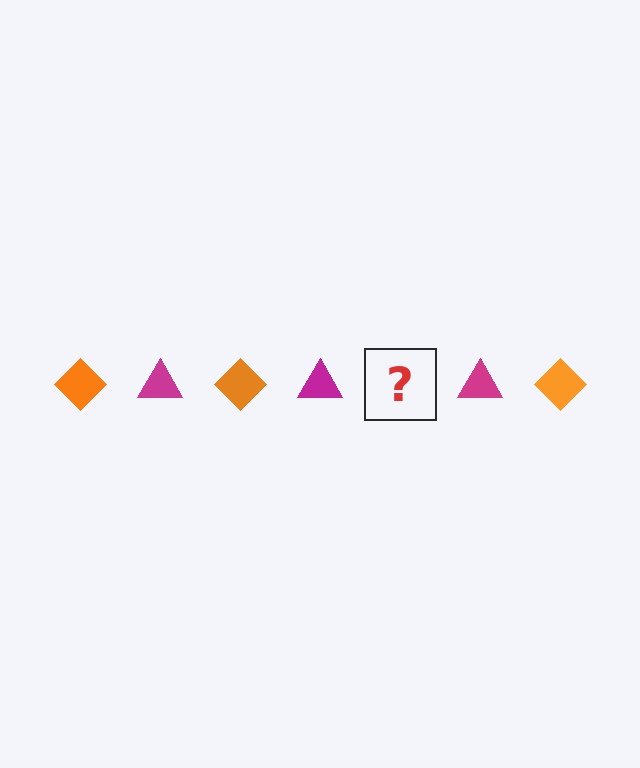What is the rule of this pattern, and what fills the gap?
The rule is that the pattern alternates between orange diamond and magenta triangle. The gap should be filled with an orange diamond.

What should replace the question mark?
The question mark should be replaced with an orange diamond.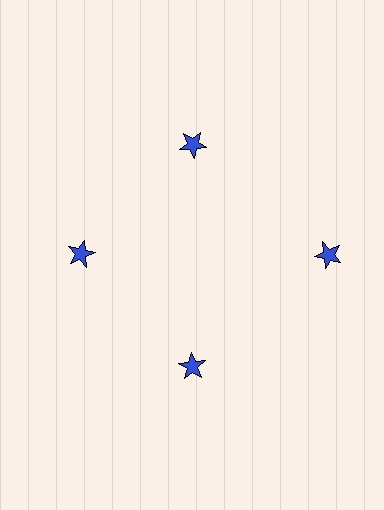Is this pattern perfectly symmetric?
No. The 4 blue stars are arranged in a ring, but one element near the 3 o'clock position is pushed outward from the center, breaking the 4-fold rotational symmetry.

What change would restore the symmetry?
The symmetry would be restored by moving it inward, back onto the ring so that all 4 stars sit at equal angles and equal distance from the center.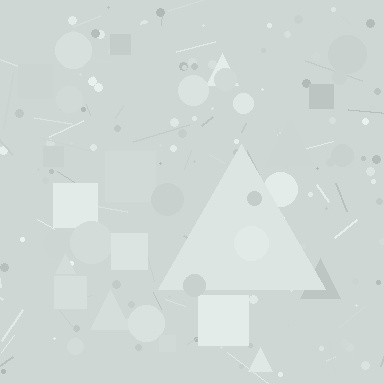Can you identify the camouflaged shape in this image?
The camouflaged shape is a triangle.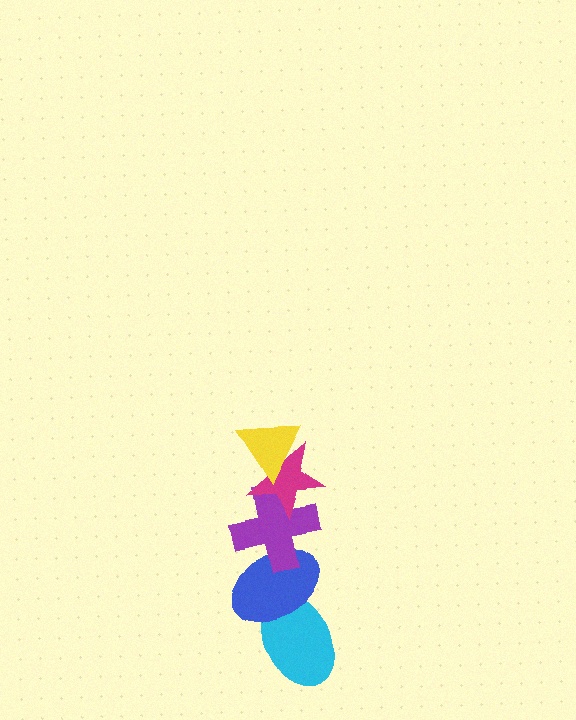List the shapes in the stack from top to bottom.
From top to bottom: the yellow triangle, the magenta star, the purple cross, the blue ellipse, the cyan ellipse.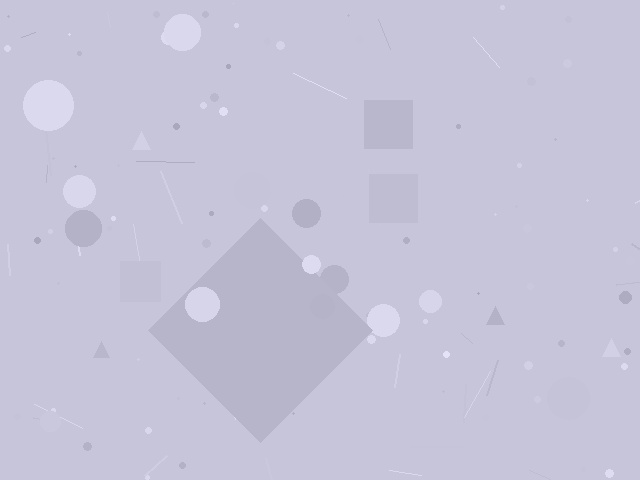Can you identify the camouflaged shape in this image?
The camouflaged shape is a diamond.